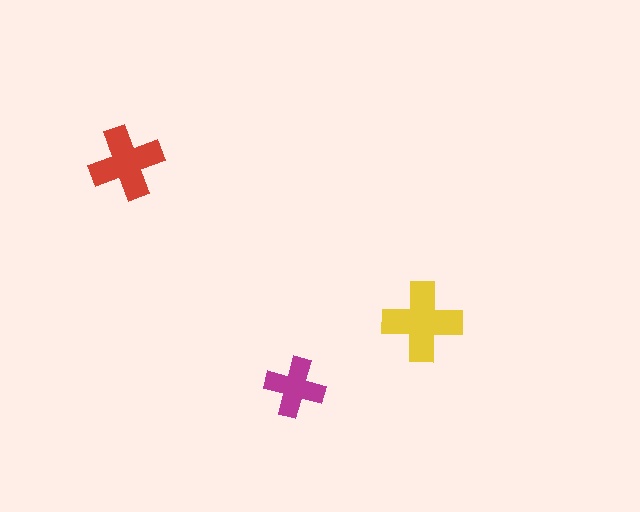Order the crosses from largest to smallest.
the yellow one, the red one, the magenta one.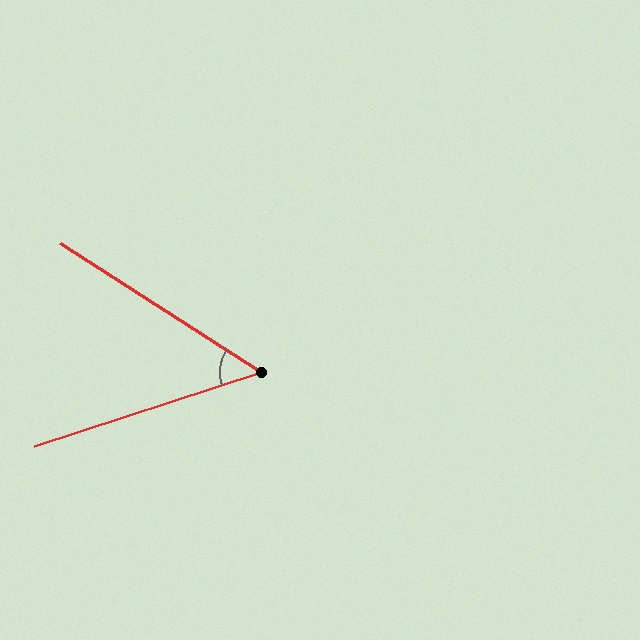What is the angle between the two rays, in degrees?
Approximately 51 degrees.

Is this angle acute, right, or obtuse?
It is acute.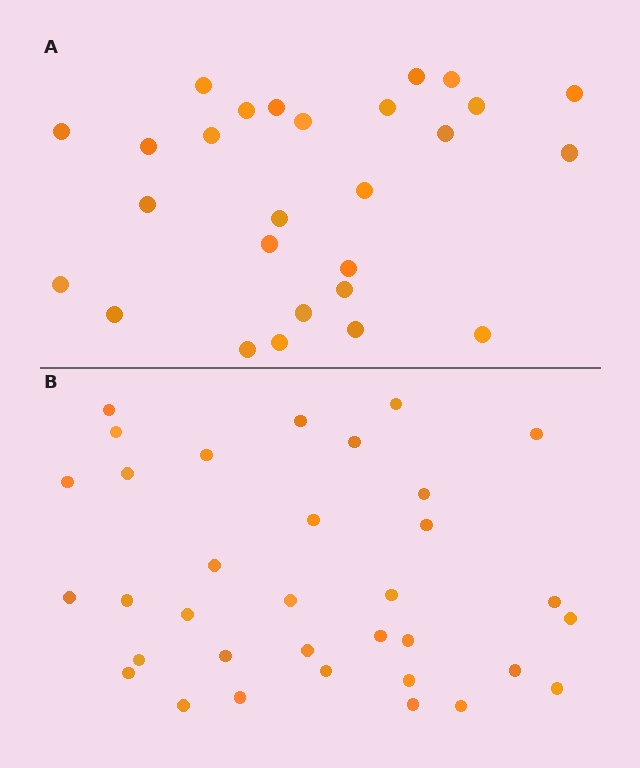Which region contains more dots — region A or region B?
Region B (the bottom region) has more dots.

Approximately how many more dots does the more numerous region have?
Region B has roughly 8 or so more dots than region A.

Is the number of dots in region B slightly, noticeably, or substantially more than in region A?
Region B has noticeably more, but not dramatically so. The ratio is roughly 1.3 to 1.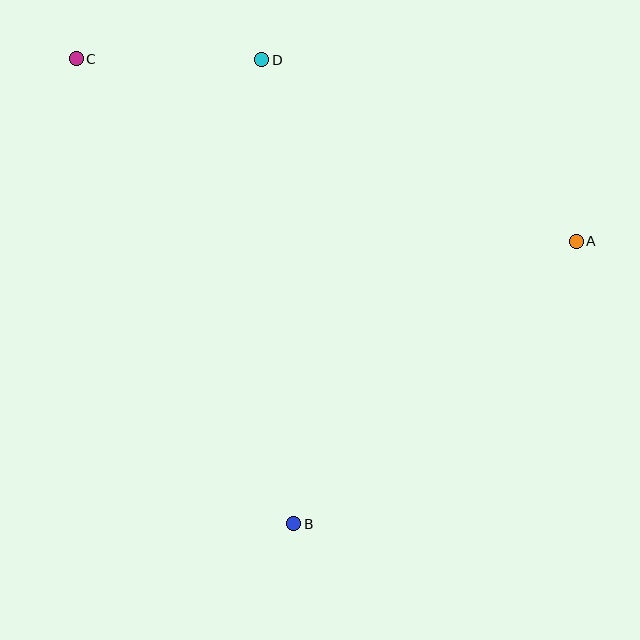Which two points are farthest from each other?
Points A and C are farthest from each other.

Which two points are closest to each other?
Points C and D are closest to each other.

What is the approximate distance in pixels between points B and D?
The distance between B and D is approximately 465 pixels.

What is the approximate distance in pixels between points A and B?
The distance between A and B is approximately 399 pixels.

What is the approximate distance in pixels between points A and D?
The distance between A and D is approximately 363 pixels.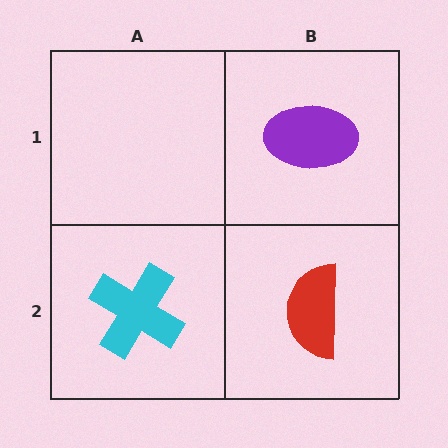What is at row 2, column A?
A cyan cross.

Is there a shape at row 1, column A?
No, that cell is empty.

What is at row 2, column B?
A red semicircle.